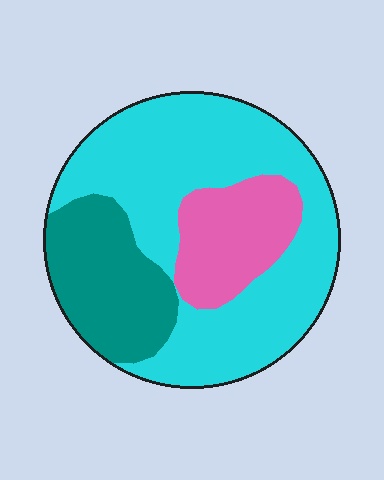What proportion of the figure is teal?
Teal takes up less than a quarter of the figure.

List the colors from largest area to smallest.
From largest to smallest: cyan, teal, pink.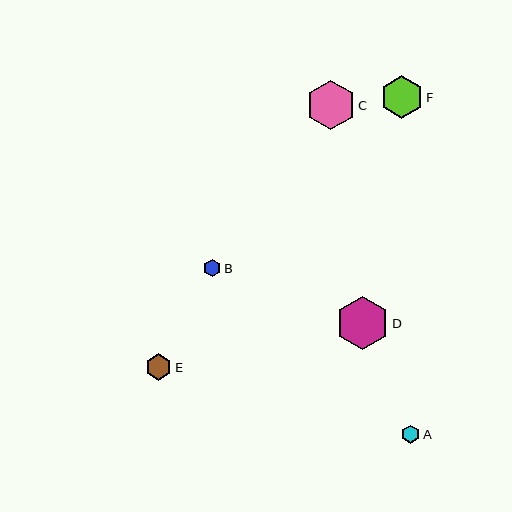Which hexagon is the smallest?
Hexagon B is the smallest with a size of approximately 18 pixels.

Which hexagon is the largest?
Hexagon D is the largest with a size of approximately 53 pixels.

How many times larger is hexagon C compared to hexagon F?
Hexagon C is approximately 1.1 times the size of hexagon F.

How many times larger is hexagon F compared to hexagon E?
Hexagon F is approximately 1.6 times the size of hexagon E.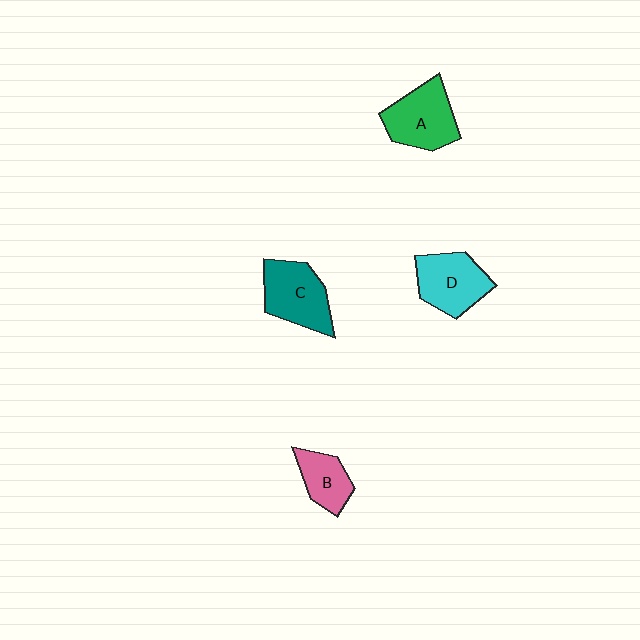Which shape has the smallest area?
Shape B (pink).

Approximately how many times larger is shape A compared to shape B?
Approximately 1.5 times.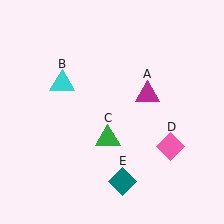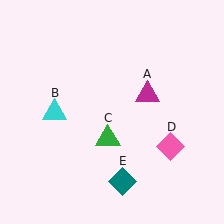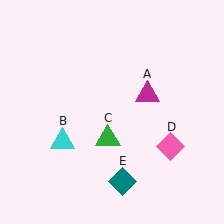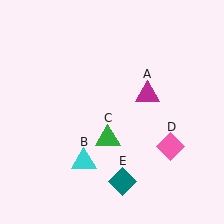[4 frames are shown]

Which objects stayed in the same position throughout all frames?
Magenta triangle (object A) and green triangle (object C) and pink diamond (object D) and teal diamond (object E) remained stationary.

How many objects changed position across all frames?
1 object changed position: cyan triangle (object B).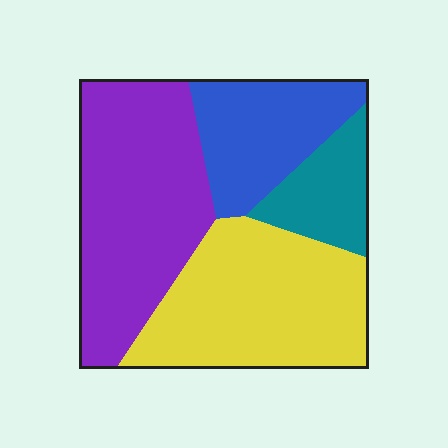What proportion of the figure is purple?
Purple covers 36% of the figure.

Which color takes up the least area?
Teal, at roughly 10%.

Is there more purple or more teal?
Purple.